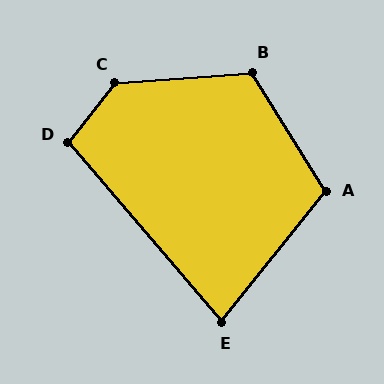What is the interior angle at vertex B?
Approximately 117 degrees (obtuse).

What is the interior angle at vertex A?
Approximately 110 degrees (obtuse).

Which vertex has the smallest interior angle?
E, at approximately 79 degrees.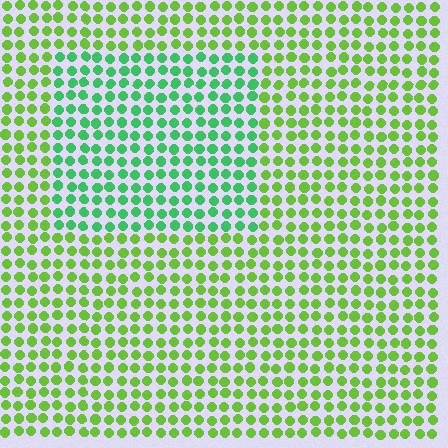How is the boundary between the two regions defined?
The boundary is defined purely by a slight shift in hue (about 41 degrees). Spacing, size, and orientation are identical on both sides.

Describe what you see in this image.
The image is filled with small lime elements in a uniform arrangement. A rectangle-shaped region is visible where the elements are tinted to a slightly different hue, forming a subtle color boundary.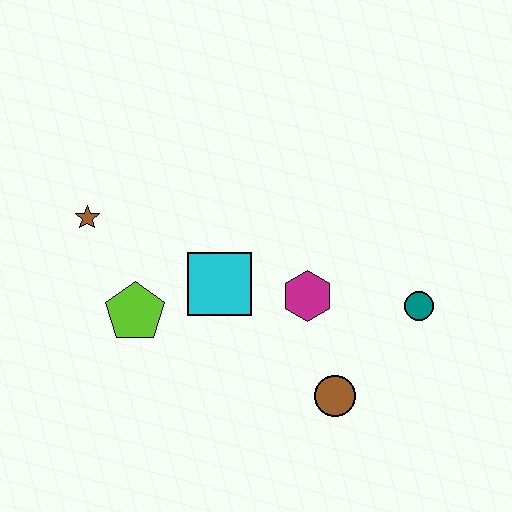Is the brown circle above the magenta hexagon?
No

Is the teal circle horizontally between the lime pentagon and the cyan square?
No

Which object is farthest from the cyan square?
The teal circle is farthest from the cyan square.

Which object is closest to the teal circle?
The magenta hexagon is closest to the teal circle.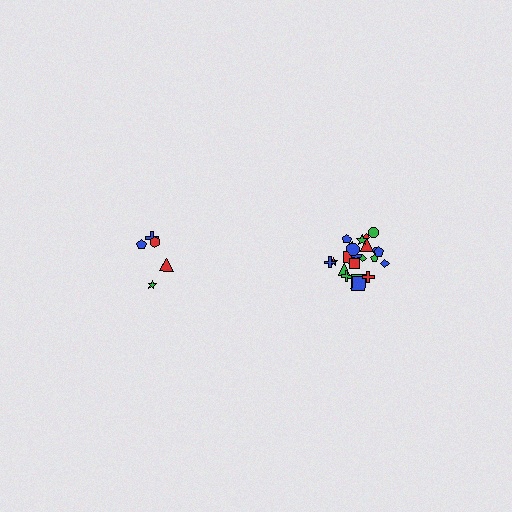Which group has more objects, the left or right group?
The right group.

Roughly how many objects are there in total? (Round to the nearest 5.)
Roughly 25 objects in total.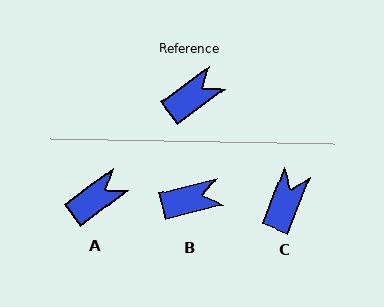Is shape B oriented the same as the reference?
No, it is off by about 22 degrees.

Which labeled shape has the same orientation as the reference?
A.